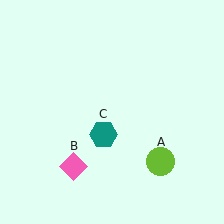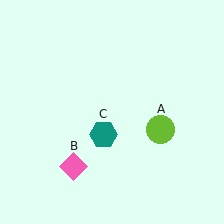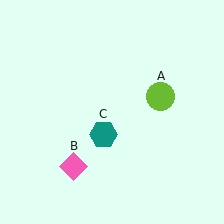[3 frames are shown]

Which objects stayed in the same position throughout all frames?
Pink diamond (object B) and teal hexagon (object C) remained stationary.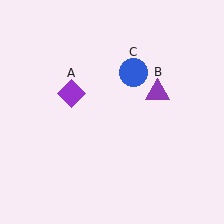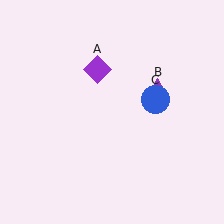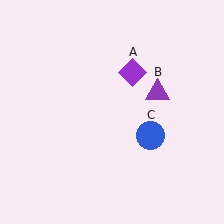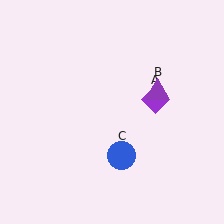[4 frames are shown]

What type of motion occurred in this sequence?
The purple diamond (object A), blue circle (object C) rotated clockwise around the center of the scene.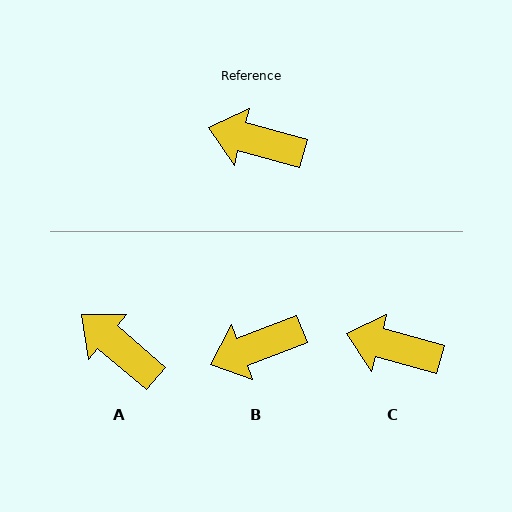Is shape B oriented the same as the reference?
No, it is off by about 37 degrees.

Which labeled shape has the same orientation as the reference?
C.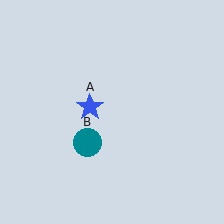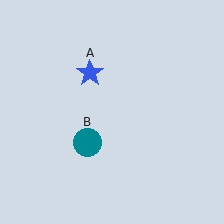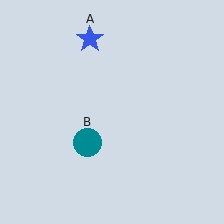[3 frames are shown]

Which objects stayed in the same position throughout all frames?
Teal circle (object B) remained stationary.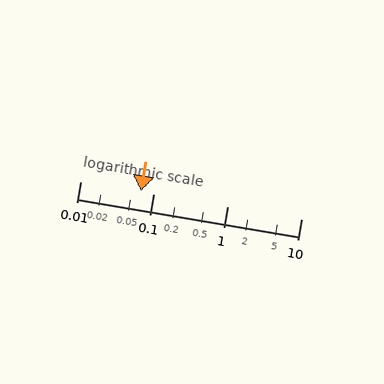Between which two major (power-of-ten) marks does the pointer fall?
The pointer is between 0.01 and 0.1.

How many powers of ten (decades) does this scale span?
The scale spans 3 decades, from 0.01 to 10.